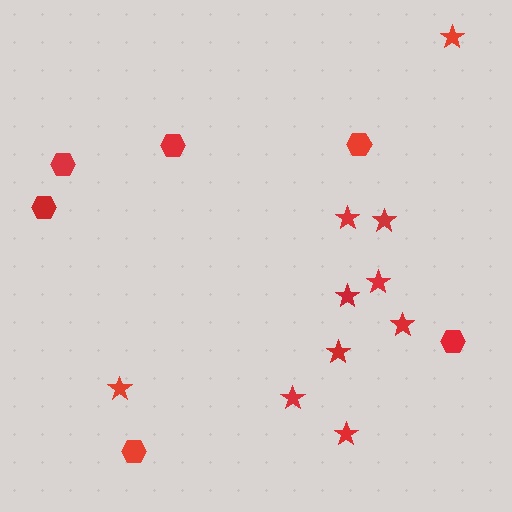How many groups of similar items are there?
There are 2 groups: one group of stars (10) and one group of hexagons (6).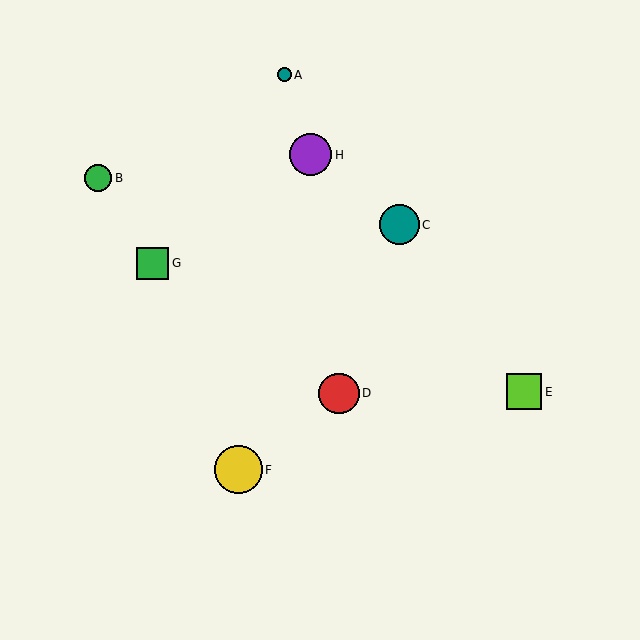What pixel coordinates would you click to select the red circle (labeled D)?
Click at (339, 393) to select the red circle D.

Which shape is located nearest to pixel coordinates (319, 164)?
The purple circle (labeled H) at (311, 155) is nearest to that location.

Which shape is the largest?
The yellow circle (labeled F) is the largest.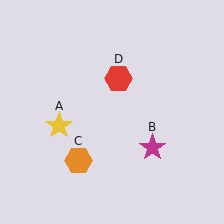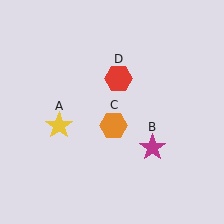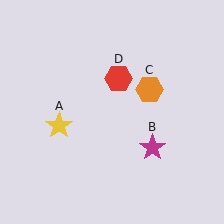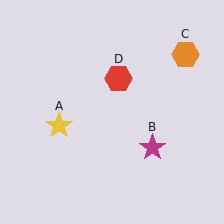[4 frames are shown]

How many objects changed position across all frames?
1 object changed position: orange hexagon (object C).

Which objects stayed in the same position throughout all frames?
Yellow star (object A) and magenta star (object B) and red hexagon (object D) remained stationary.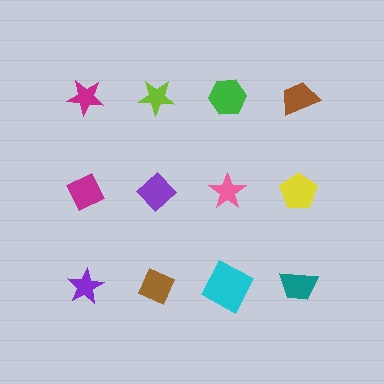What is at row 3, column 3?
A cyan square.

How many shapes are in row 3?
4 shapes.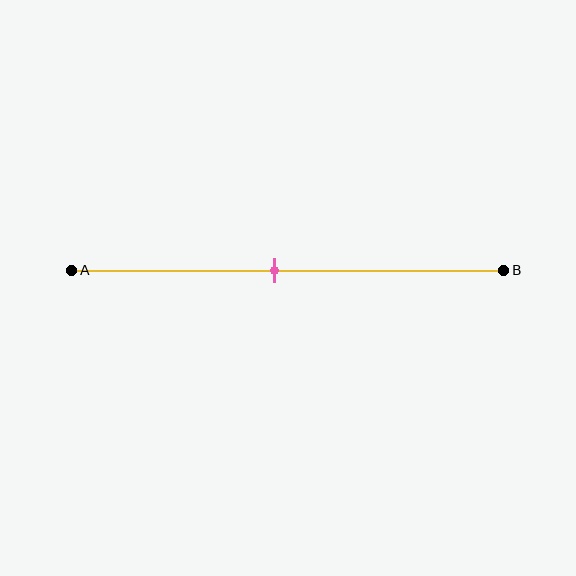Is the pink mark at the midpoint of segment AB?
No, the mark is at about 45% from A, not at the 50% midpoint.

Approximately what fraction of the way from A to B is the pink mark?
The pink mark is approximately 45% of the way from A to B.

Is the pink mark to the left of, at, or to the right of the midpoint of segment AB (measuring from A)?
The pink mark is to the left of the midpoint of segment AB.